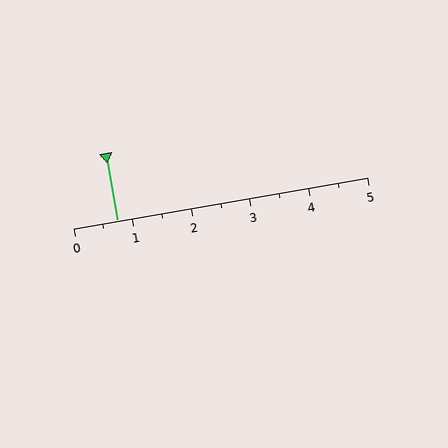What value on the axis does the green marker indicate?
The marker indicates approximately 0.8.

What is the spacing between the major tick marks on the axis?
The major ticks are spaced 1 apart.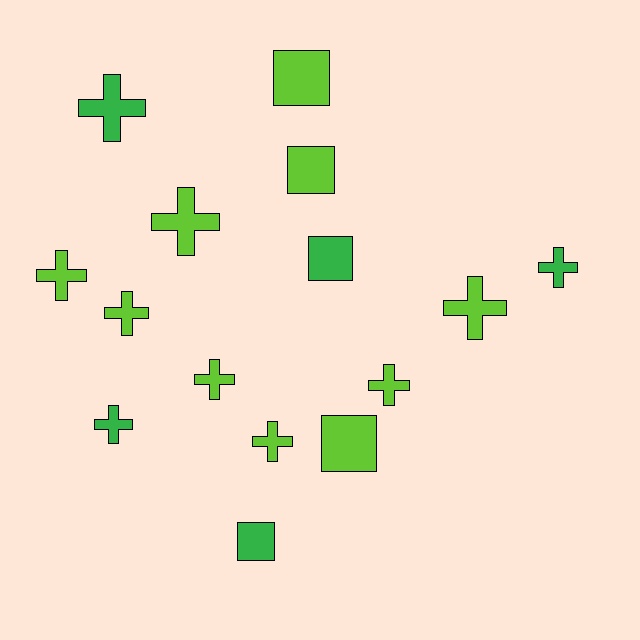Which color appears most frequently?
Lime, with 10 objects.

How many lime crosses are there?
There are 7 lime crosses.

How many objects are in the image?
There are 15 objects.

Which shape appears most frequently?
Cross, with 10 objects.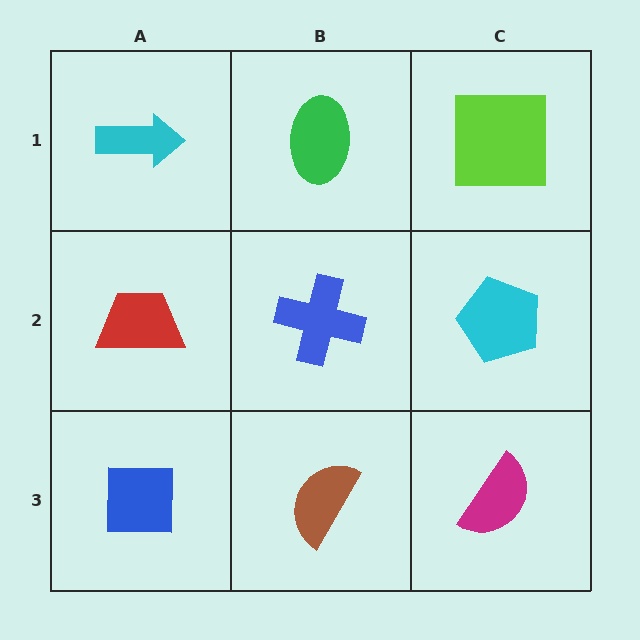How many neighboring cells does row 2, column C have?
3.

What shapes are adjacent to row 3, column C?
A cyan pentagon (row 2, column C), a brown semicircle (row 3, column B).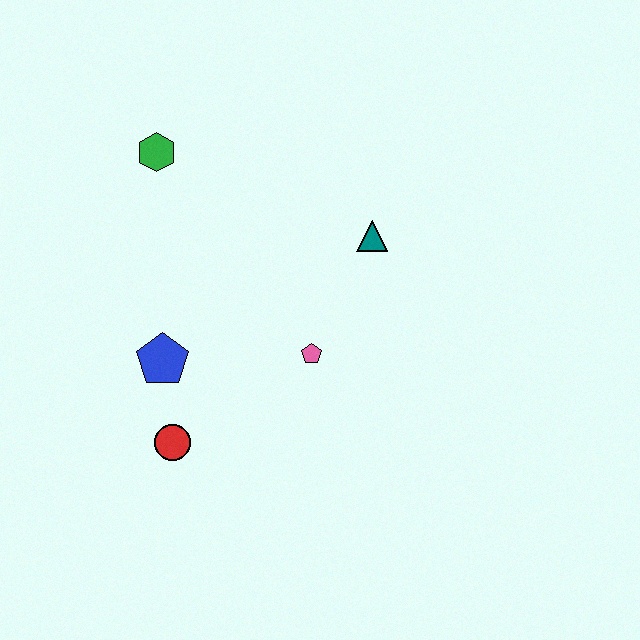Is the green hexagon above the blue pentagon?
Yes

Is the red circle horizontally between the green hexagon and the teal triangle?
Yes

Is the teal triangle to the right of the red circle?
Yes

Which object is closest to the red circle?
The blue pentagon is closest to the red circle.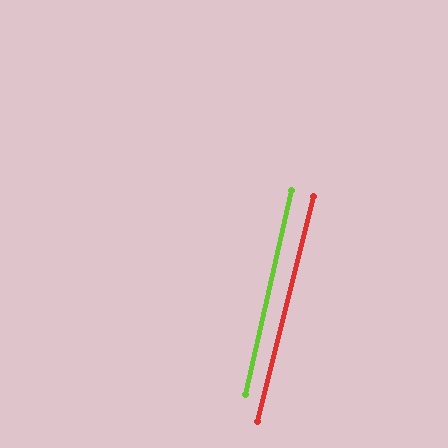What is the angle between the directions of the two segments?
Approximately 1 degree.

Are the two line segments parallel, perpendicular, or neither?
Parallel — their directions differ by only 1.3°.